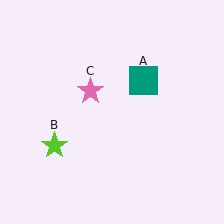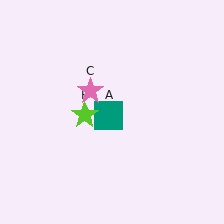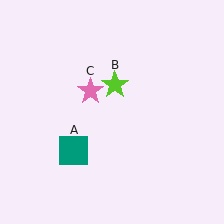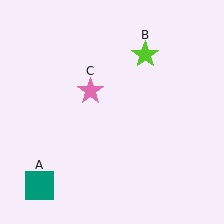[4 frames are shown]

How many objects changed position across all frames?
2 objects changed position: teal square (object A), lime star (object B).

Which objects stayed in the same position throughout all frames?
Pink star (object C) remained stationary.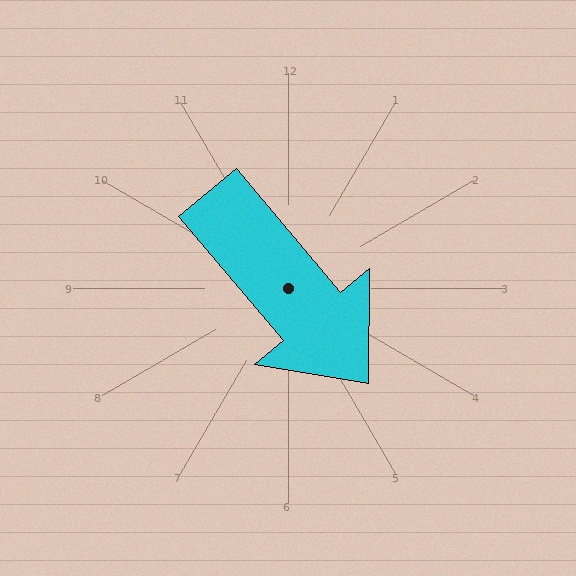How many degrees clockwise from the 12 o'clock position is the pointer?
Approximately 140 degrees.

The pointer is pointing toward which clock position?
Roughly 5 o'clock.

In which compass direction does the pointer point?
Southeast.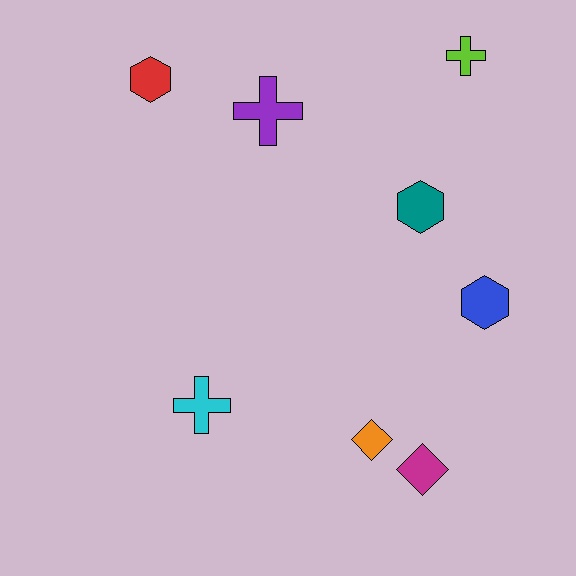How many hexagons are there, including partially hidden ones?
There are 3 hexagons.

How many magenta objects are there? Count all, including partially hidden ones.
There is 1 magenta object.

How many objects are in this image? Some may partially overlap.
There are 8 objects.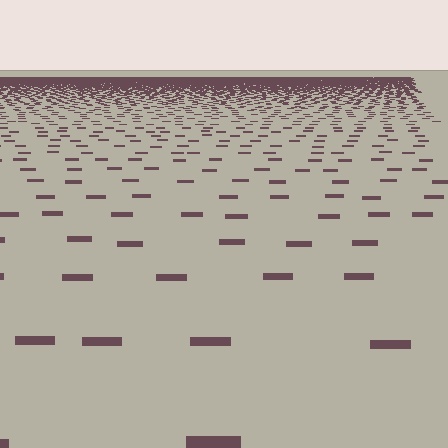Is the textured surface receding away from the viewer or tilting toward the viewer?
The surface is receding away from the viewer. Texture elements get smaller and denser toward the top.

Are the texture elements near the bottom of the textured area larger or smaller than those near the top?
Larger. Near the bottom, elements are closer to the viewer and appear at a bigger on-screen size.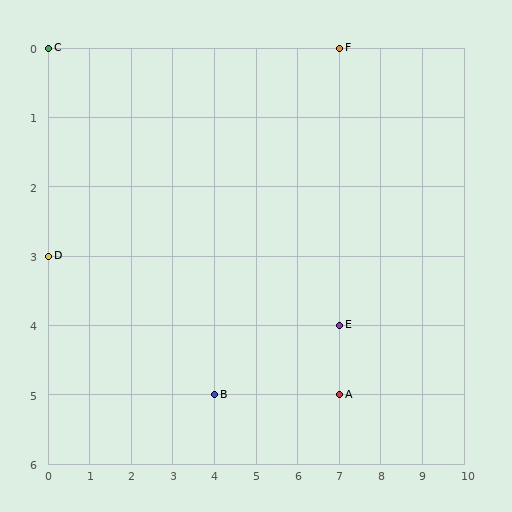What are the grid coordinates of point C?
Point C is at grid coordinates (0, 0).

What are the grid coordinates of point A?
Point A is at grid coordinates (7, 5).